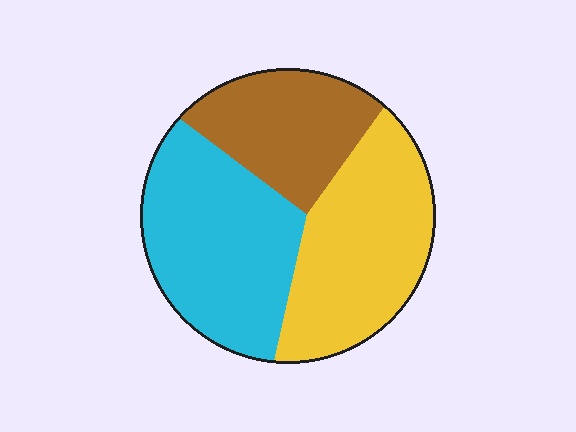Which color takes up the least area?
Brown, at roughly 25%.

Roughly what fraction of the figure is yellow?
Yellow takes up about three eighths (3/8) of the figure.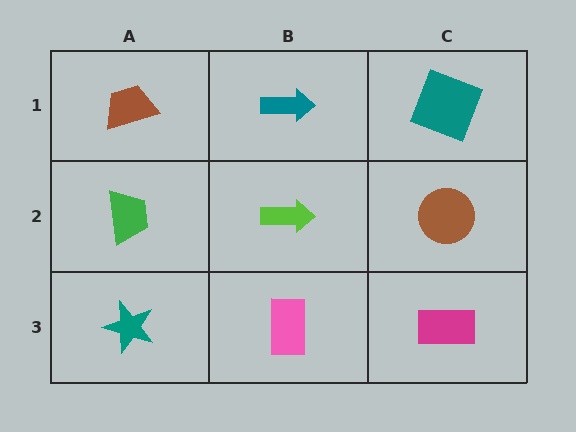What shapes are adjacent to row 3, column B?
A lime arrow (row 2, column B), a teal star (row 3, column A), a magenta rectangle (row 3, column C).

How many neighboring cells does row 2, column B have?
4.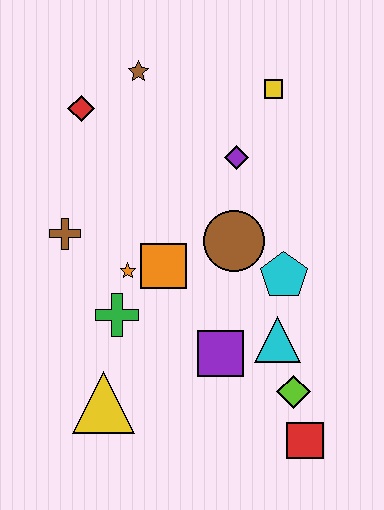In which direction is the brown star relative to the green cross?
The brown star is above the green cross.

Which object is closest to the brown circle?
The cyan pentagon is closest to the brown circle.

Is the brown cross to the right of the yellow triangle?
No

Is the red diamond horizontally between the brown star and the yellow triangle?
No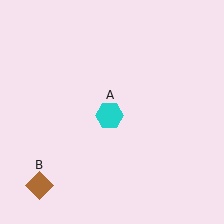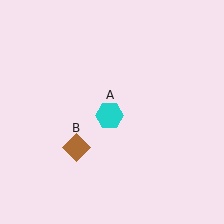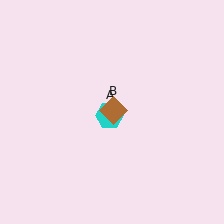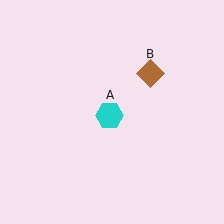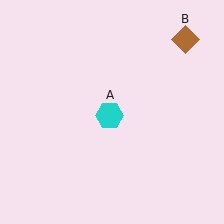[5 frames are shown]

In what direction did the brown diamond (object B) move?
The brown diamond (object B) moved up and to the right.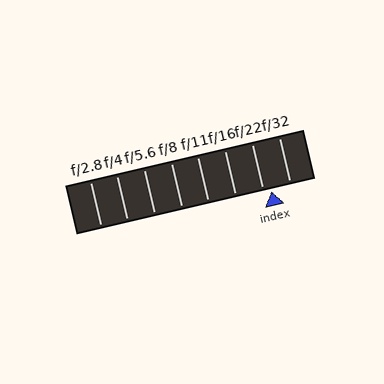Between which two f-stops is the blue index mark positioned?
The index mark is between f/22 and f/32.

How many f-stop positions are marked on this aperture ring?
There are 8 f-stop positions marked.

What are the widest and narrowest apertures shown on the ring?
The widest aperture shown is f/2.8 and the narrowest is f/32.